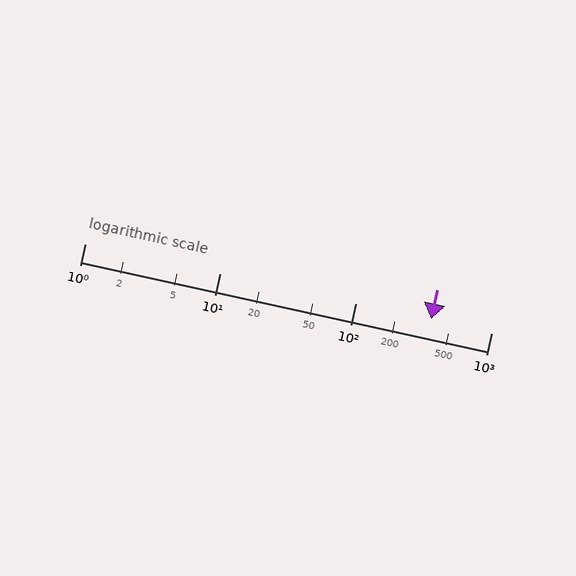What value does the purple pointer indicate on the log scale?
The pointer indicates approximately 360.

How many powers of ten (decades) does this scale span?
The scale spans 3 decades, from 1 to 1000.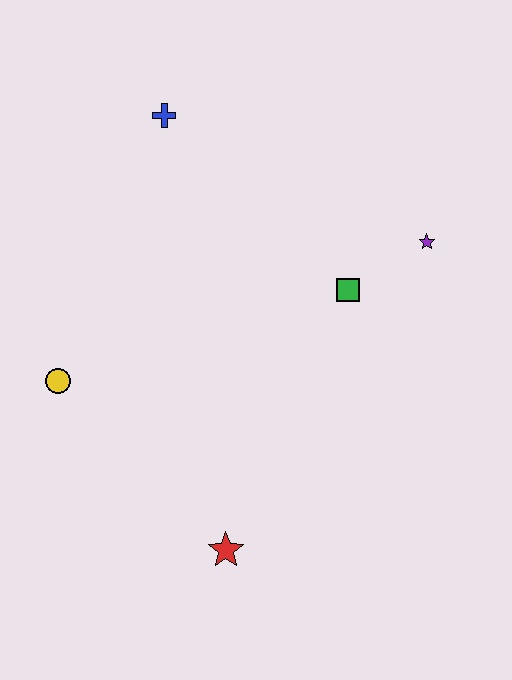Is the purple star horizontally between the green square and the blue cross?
No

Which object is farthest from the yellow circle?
The purple star is farthest from the yellow circle.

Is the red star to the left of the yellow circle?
No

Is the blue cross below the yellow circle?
No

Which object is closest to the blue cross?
The green square is closest to the blue cross.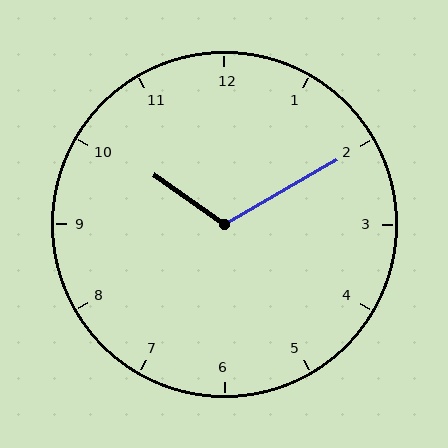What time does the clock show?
10:10.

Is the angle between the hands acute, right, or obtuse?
It is obtuse.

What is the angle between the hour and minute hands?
Approximately 115 degrees.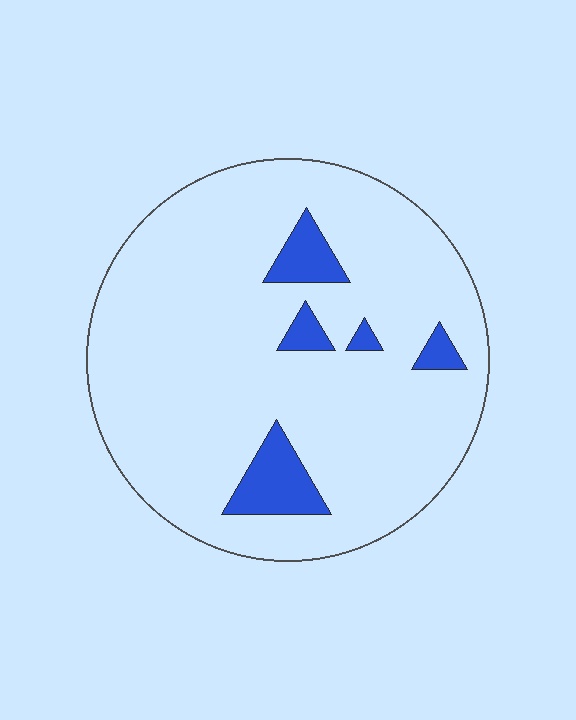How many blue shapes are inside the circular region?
5.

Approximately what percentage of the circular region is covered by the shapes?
Approximately 10%.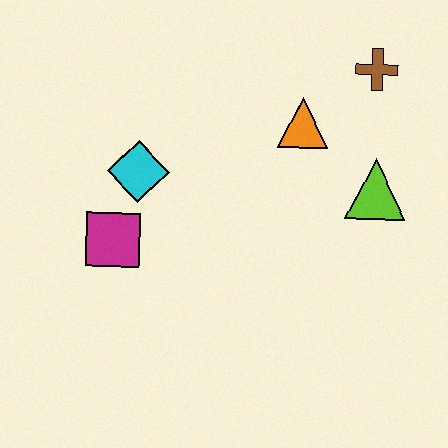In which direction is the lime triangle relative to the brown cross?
The lime triangle is below the brown cross.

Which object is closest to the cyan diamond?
The magenta square is closest to the cyan diamond.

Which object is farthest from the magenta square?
The brown cross is farthest from the magenta square.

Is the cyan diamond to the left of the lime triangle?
Yes